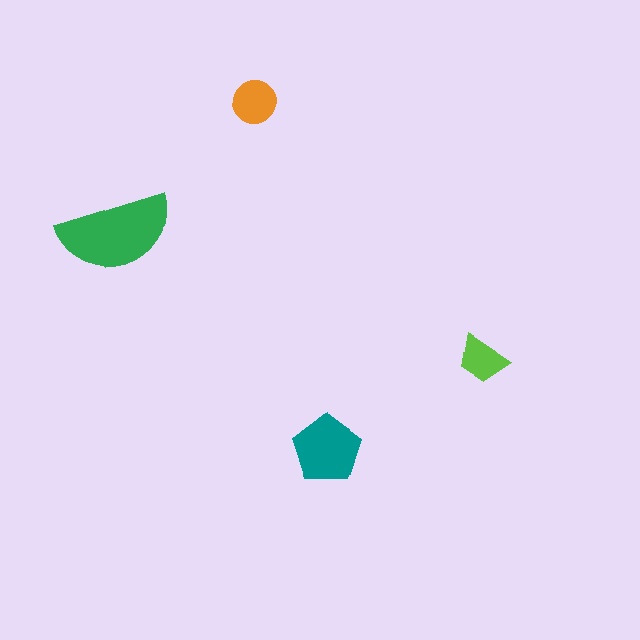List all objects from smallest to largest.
The lime trapezoid, the orange circle, the teal pentagon, the green semicircle.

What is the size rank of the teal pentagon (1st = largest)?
2nd.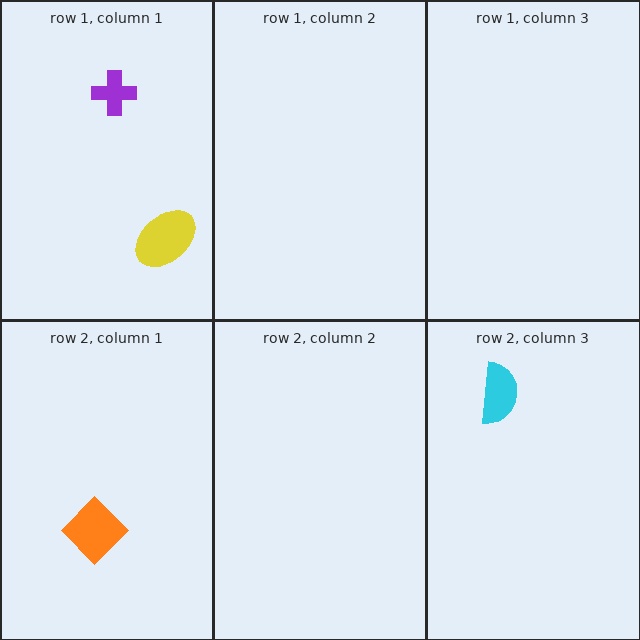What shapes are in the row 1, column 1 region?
The purple cross, the yellow ellipse.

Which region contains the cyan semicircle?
The row 2, column 3 region.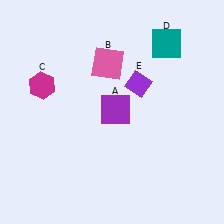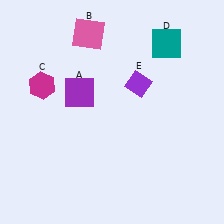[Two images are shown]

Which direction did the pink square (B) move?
The pink square (B) moved up.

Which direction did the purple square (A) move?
The purple square (A) moved left.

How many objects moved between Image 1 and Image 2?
2 objects moved between the two images.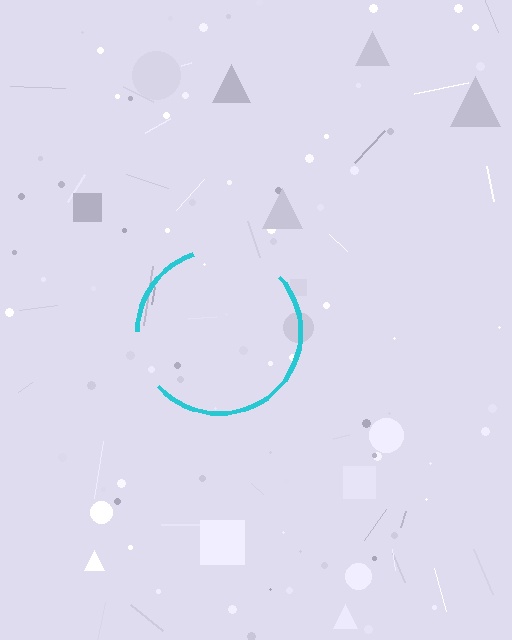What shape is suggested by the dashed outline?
The dashed outline suggests a circle.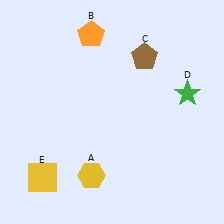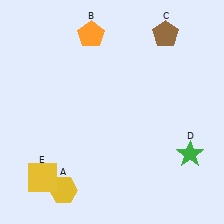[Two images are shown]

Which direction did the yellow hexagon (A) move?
The yellow hexagon (A) moved left.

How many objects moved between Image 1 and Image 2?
3 objects moved between the two images.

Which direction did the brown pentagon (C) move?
The brown pentagon (C) moved up.